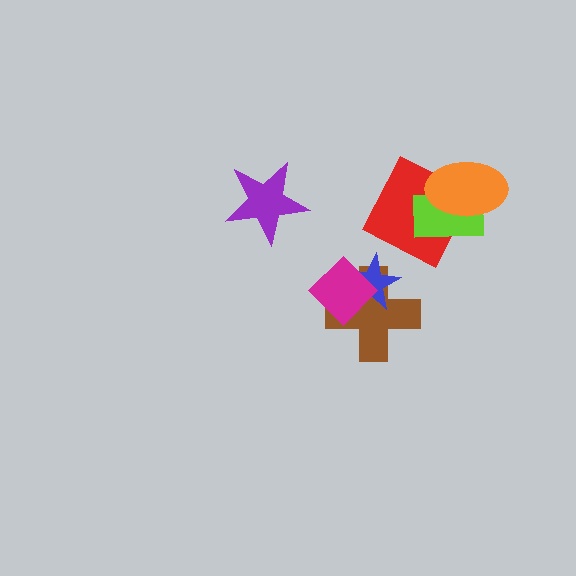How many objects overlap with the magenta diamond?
2 objects overlap with the magenta diamond.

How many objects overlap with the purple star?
0 objects overlap with the purple star.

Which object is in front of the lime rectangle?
The orange ellipse is in front of the lime rectangle.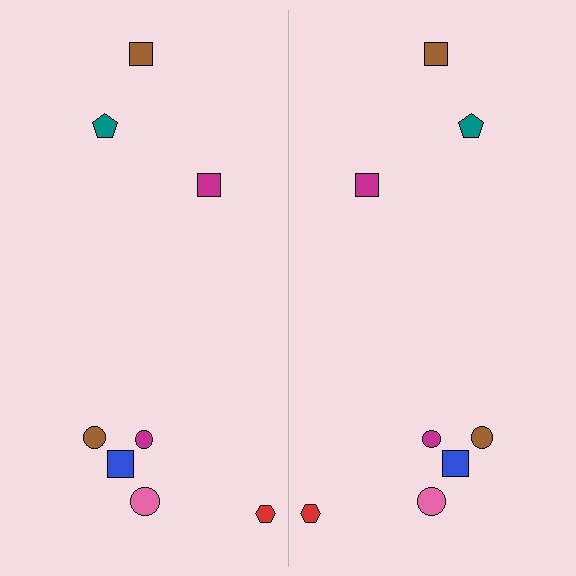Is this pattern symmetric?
Yes, this pattern has bilateral (reflection) symmetry.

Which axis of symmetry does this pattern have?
The pattern has a vertical axis of symmetry running through the center of the image.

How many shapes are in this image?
There are 16 shapes in this image.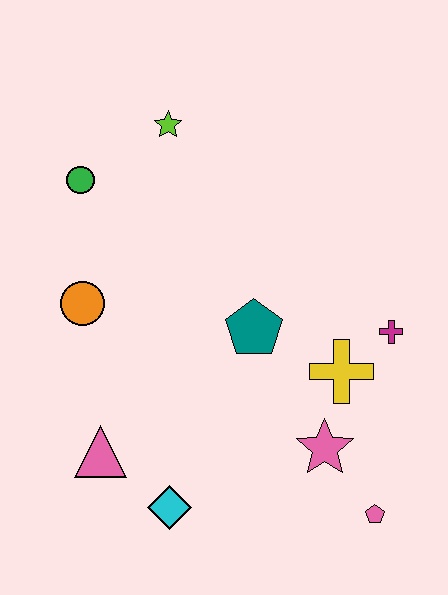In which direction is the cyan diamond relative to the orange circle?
The cyan diamond is below the orange circle.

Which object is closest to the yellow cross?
The magenta cross is closest to the yellow cross.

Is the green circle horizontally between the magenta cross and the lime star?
No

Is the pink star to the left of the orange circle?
No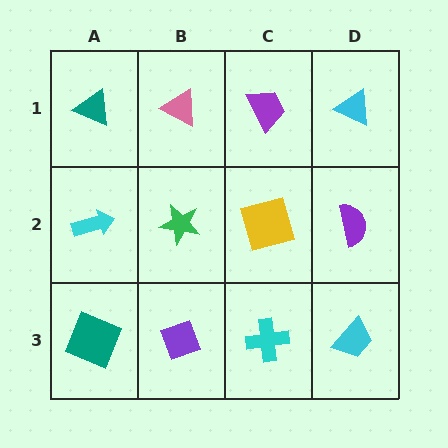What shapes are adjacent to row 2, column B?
A pink triangle (row 1, column B), a purple diamond (row 3, column B), a cyan arrow (row 2, column A), a yellow square (row 2, column C).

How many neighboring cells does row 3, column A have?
2.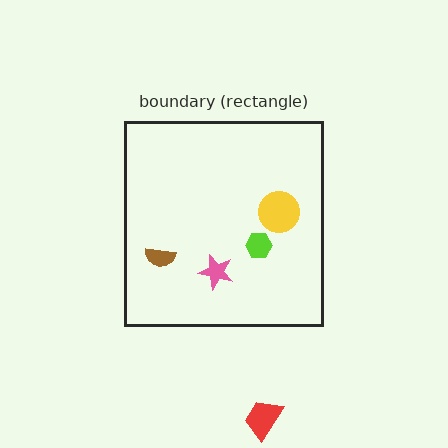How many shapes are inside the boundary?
4 inside, 1 outside.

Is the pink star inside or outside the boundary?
Inside.